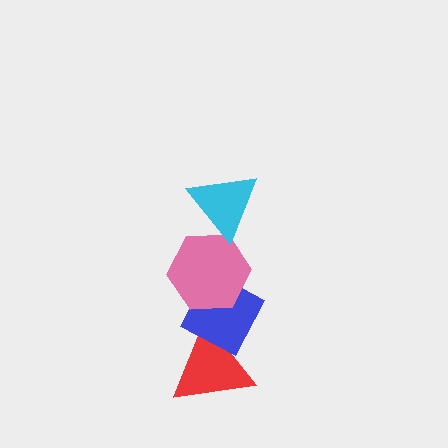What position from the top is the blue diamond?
The blue diamond is 3rd from the top.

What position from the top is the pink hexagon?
The pink hexagon is 2nd from the top.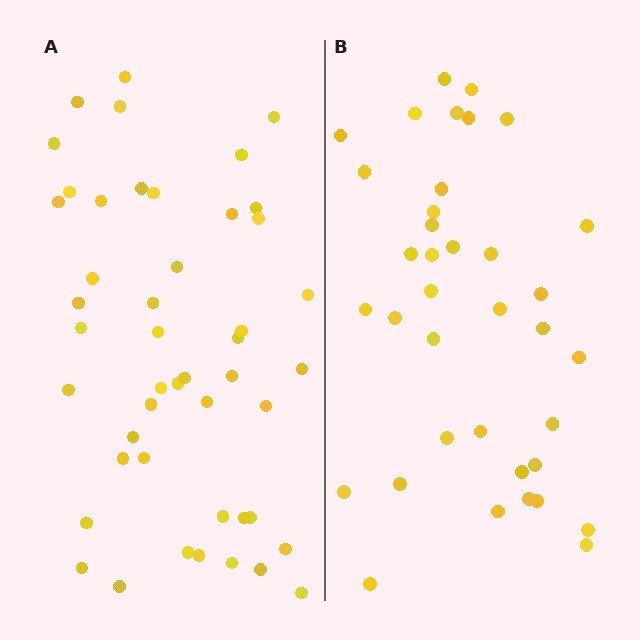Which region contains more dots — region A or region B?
Region A (the left region) has more dots.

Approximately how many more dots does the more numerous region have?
Region A has roughly 10 or so more dots than region B.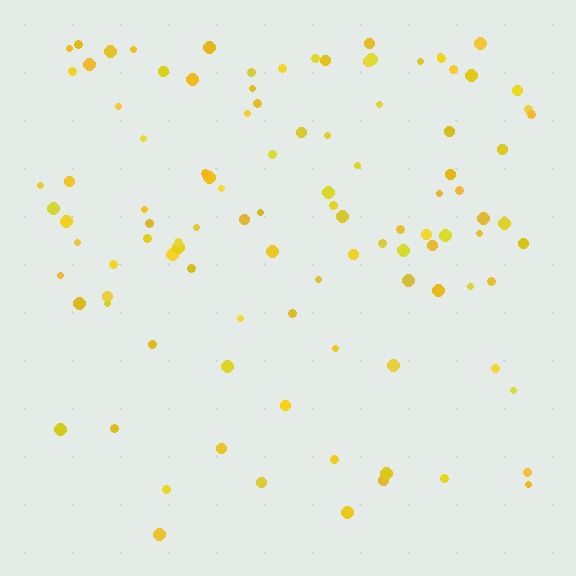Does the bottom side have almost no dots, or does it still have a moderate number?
Still a moderate number, just noticeably fewer than the top.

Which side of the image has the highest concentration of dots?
The top.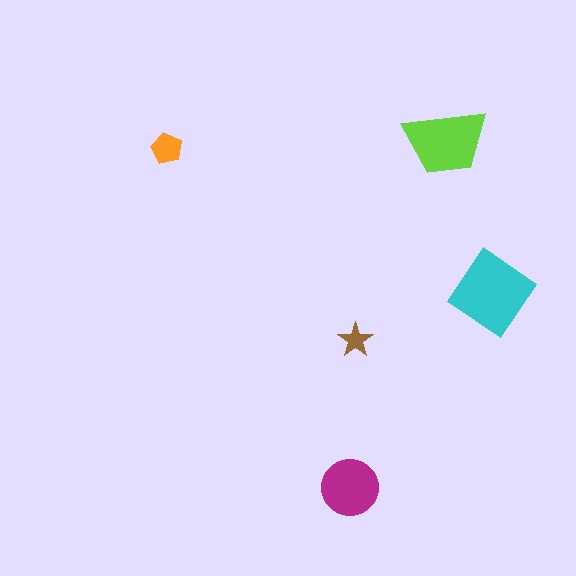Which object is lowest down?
The magenta circle is bottommost.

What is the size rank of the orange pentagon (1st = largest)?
4th.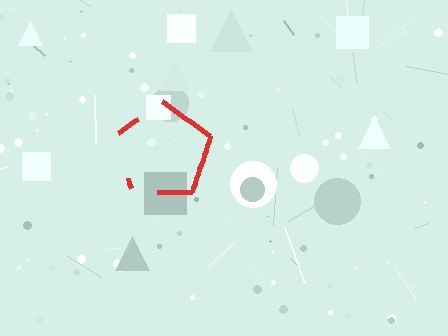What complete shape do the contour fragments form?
The contour fragments form a pentagon.